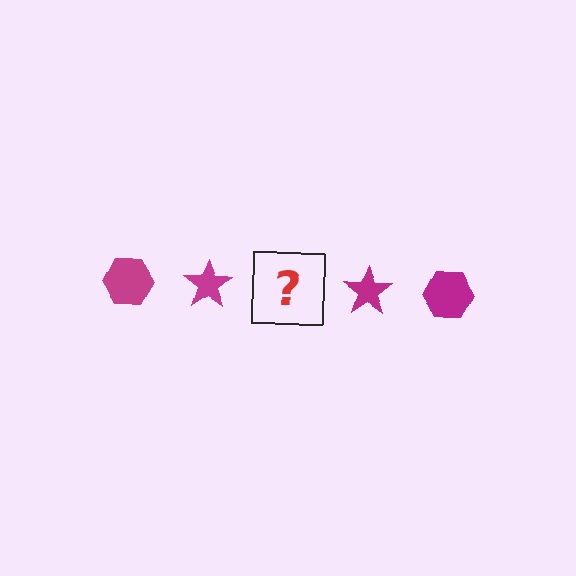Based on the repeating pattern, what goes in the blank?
The blank should be a magenta hexagon.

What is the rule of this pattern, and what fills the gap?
The rule is that the pattern cycles through hexagon, star shapes in magenta. The gap should be filled with a magenta hexagon.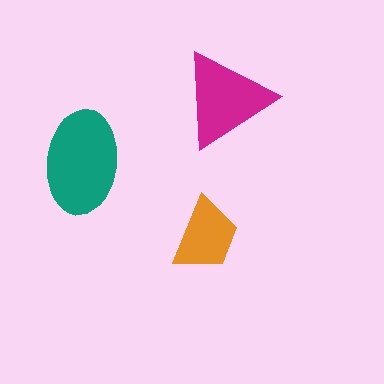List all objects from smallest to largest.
The orange trapezoid, the magenta triangle, the teal ellipse.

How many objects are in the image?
There are 3 objects in the image.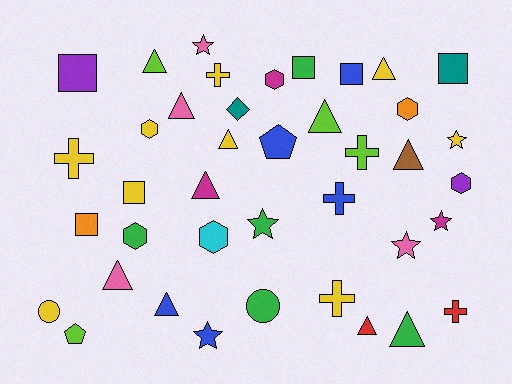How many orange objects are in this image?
There are 2 orange objects.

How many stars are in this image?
There are 6 stars.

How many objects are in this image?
There are 40 objects.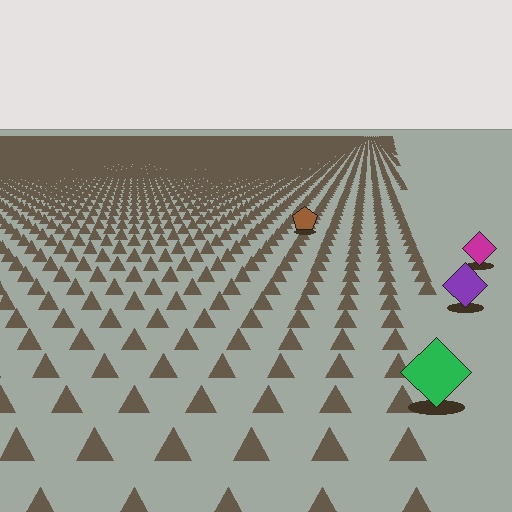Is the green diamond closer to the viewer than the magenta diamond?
Yes. The green diamond is closer — you can tell from the texture gradient: the ground texture is coarser near it.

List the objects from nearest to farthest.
From nearest to farthest: the green diamond, the purple diamond, the magenta diamond, the brown pentagon.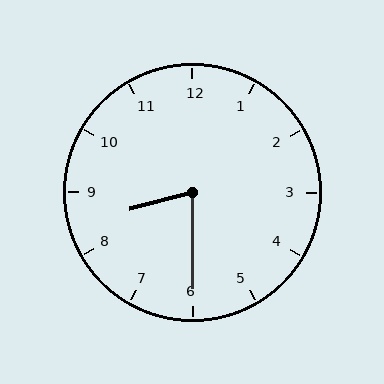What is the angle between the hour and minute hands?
Approximately 75 degrees.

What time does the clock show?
8:30.